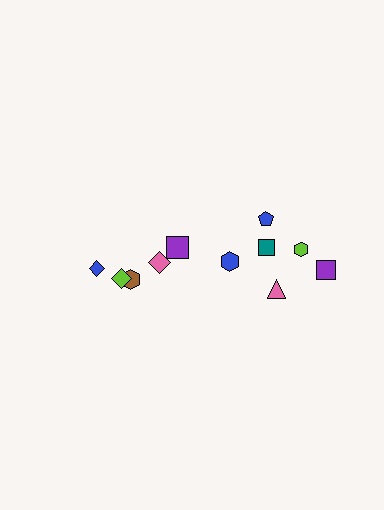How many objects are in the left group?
There are 4 objects.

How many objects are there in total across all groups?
There are 11 objects.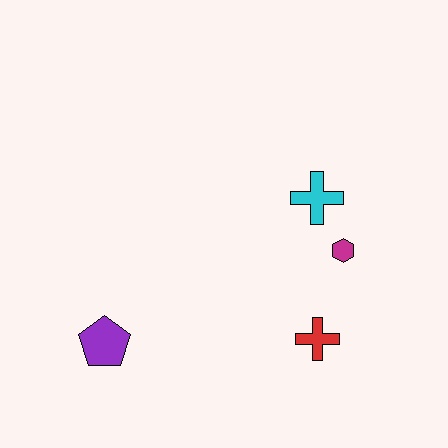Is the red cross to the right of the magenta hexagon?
No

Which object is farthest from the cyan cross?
The purple pentagon is farthest from the cyan cross.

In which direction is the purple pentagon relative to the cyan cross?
The purple pentagon is to the left of the cyan cross.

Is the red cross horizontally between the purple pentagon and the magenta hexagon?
Yes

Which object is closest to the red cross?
The magenta hexagon is closest to the red cross.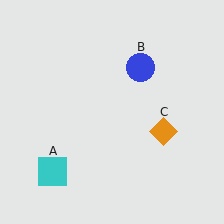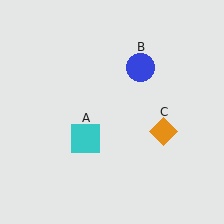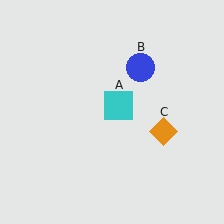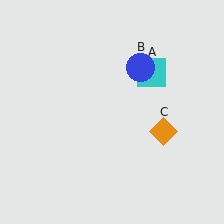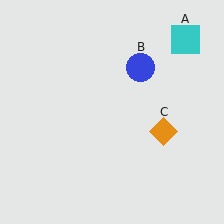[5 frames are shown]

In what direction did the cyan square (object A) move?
The cyan square (object A) moved up and to the right.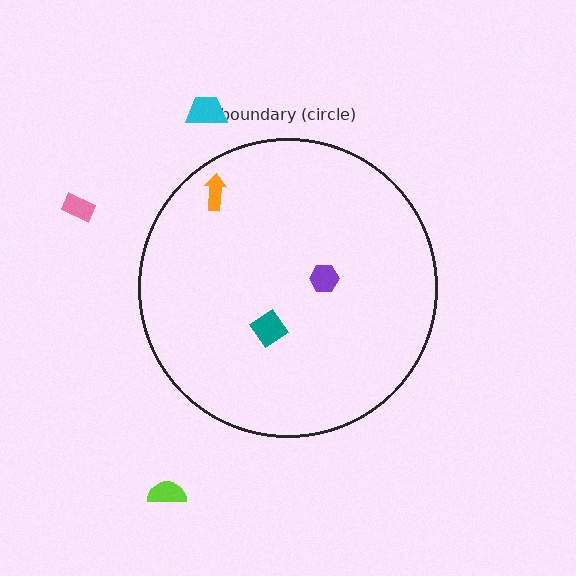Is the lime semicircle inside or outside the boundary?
Outside.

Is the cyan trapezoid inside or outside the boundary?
Outside.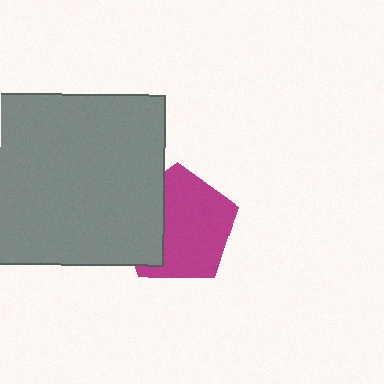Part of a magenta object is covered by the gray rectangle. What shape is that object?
It is a pentagon.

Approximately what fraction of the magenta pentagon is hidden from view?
Roughly 34% of the magenta pentagon is hidden behind the gray rectangle.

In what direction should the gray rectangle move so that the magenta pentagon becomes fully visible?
The gray rectangle should move left. That is the shortest direction to clear the overlap and leave the magenta pentagon fully visible.